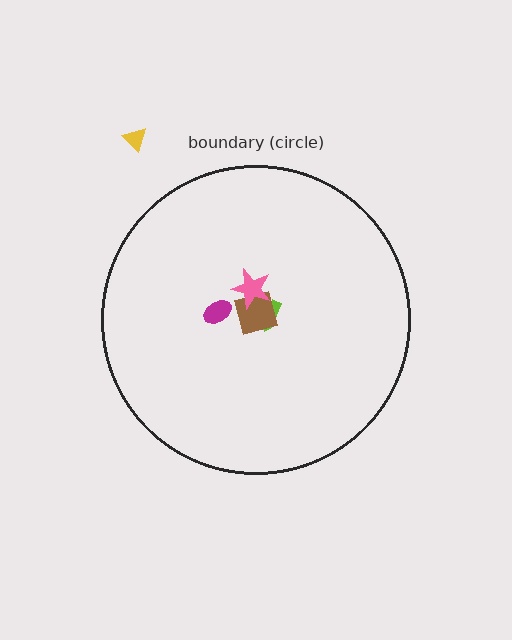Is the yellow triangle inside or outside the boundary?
Outside.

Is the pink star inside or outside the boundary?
Inside.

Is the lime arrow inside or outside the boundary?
Inside.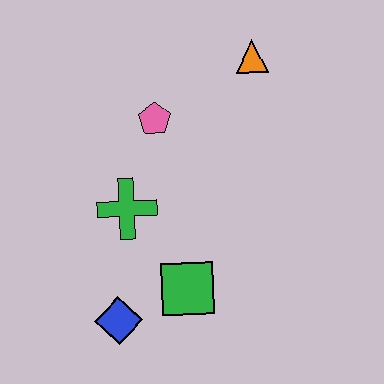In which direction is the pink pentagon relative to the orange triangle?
The pink pentagon is to the left of the orange triangle.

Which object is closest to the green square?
The blue diamond is closest to the green square.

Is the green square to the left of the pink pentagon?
No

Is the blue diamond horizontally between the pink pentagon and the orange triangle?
No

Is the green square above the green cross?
No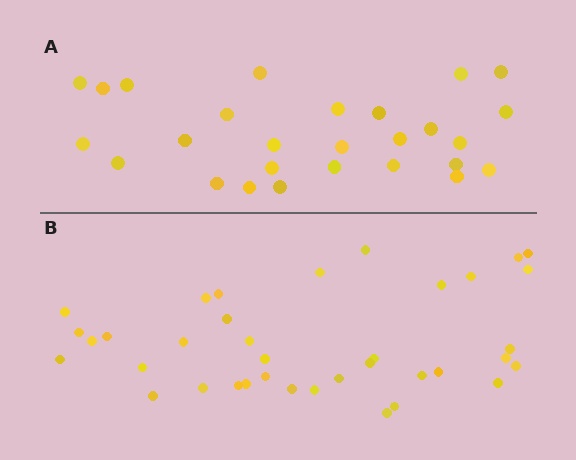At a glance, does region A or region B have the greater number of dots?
Region B (the bottom region) has more dots.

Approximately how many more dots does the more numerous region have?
Region B has roughly 10 or so more dots than region A.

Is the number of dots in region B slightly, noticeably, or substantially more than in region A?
Region B has noticeably more, but not dramatically so. The ratio is roughly 1.4 to 1.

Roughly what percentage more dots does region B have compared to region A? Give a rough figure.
About 35% more.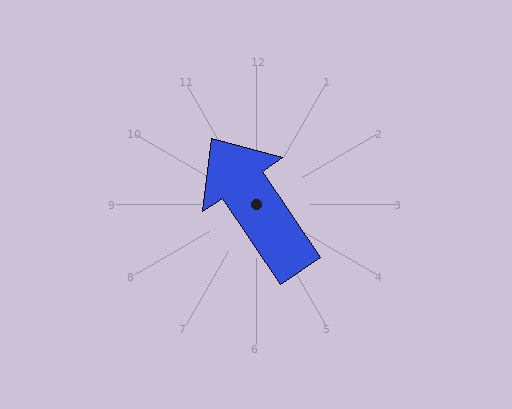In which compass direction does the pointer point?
Northwest.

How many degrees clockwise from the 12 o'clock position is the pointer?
Approximately 326 degrees.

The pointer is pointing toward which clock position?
Roughly 11 o'clock.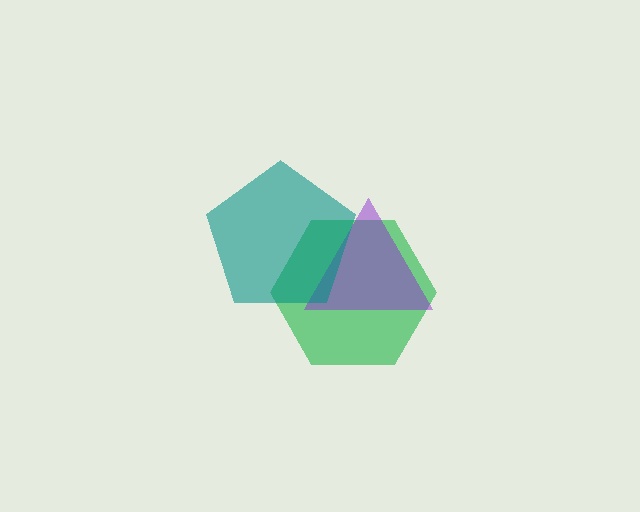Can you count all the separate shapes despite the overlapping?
Yes, there are 3 separate shapes.